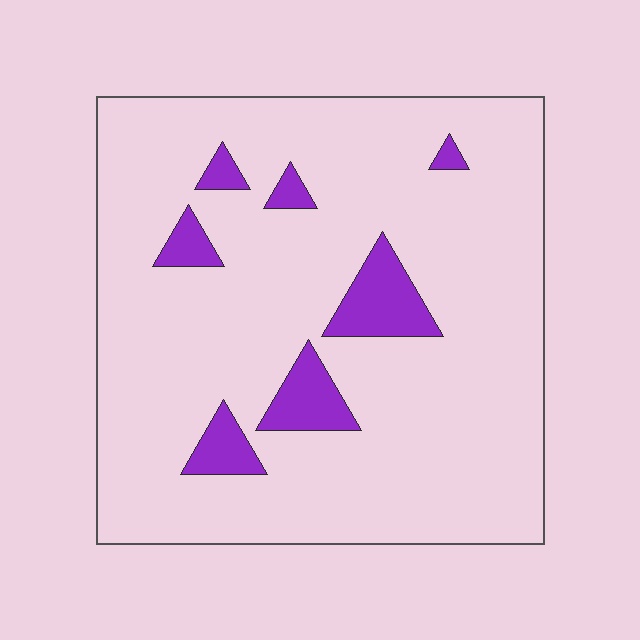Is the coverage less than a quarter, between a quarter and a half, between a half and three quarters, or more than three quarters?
Less than a quarter.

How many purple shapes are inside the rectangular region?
7.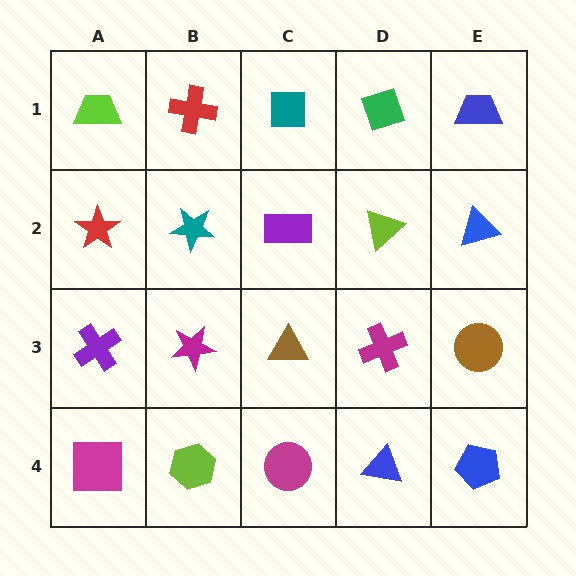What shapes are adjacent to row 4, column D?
A magenta cross (row 3, column D), a magenta circle (row 4, column C), a blue pentagon (row 4, column E).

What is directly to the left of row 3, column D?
A brown triangle.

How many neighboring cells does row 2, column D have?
4.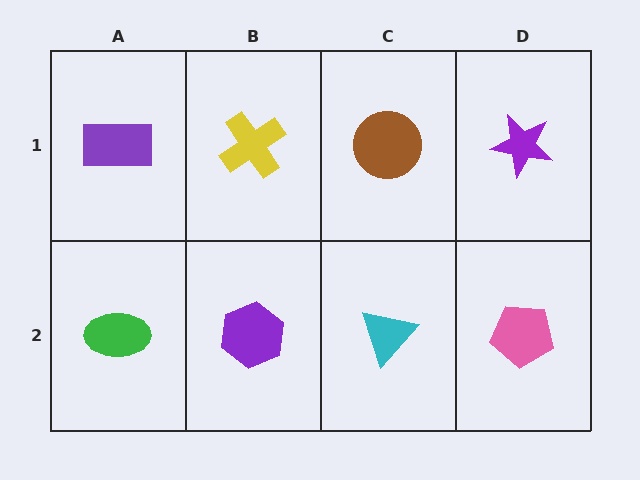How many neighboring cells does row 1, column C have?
3.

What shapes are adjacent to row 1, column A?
A green ellipse (row 2, column A), a yellow cross (row 1, column B).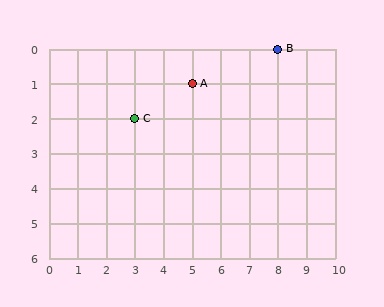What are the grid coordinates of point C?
Point C is at grid coordinates (3, 2).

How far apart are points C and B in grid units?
Points C and B are 5 columns and 2 rows apart (about 5.4 grid units diagonally).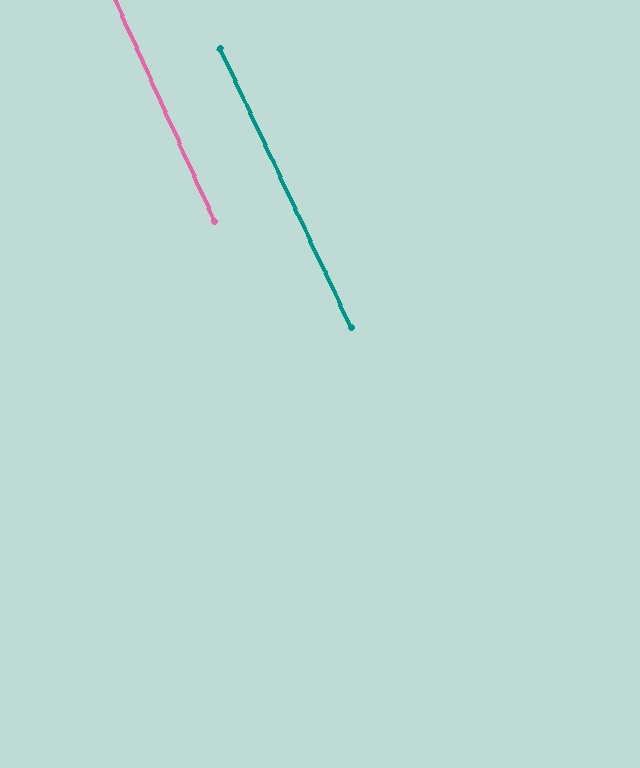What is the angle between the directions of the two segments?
Approximately 1 degree.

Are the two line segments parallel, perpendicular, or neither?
Parallel — their directions differ by only 1.1°.